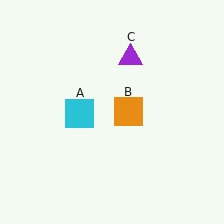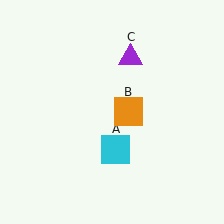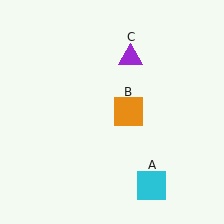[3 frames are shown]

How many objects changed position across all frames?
1 object changed position: cyan square (object A).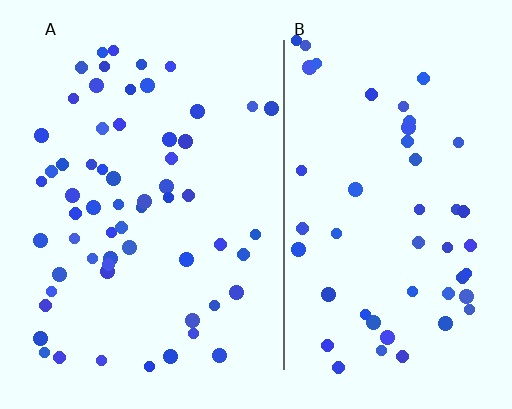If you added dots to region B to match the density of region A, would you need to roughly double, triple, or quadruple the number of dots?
Approximately double.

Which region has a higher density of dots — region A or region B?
A (the left).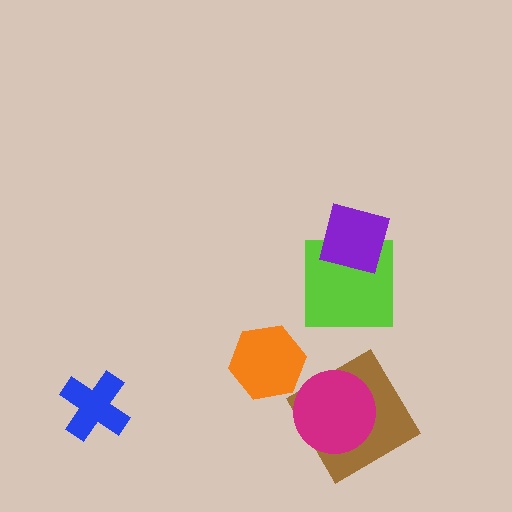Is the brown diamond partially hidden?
Yes, it is partially covered by another shape.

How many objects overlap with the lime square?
1 object overlaps with the lime square.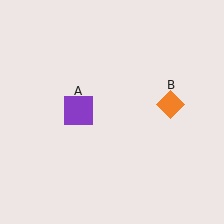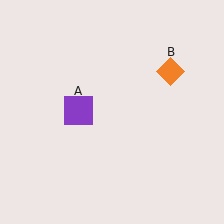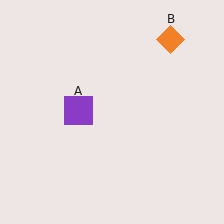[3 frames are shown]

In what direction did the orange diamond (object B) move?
The orange diamond (object B) moved up.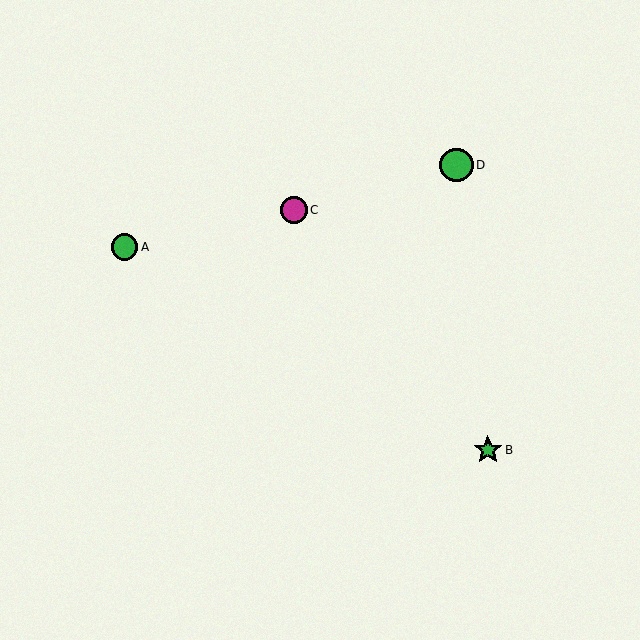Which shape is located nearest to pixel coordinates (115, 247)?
The green circle (labeled A) at (124, 247) is nearest to that location.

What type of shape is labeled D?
Shape D is a green circle.